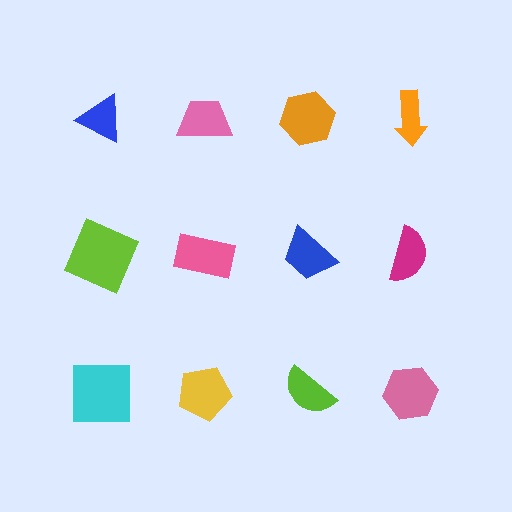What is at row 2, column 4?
A magenta semicircle.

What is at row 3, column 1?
A cyan square.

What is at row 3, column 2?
A yellow pentagon.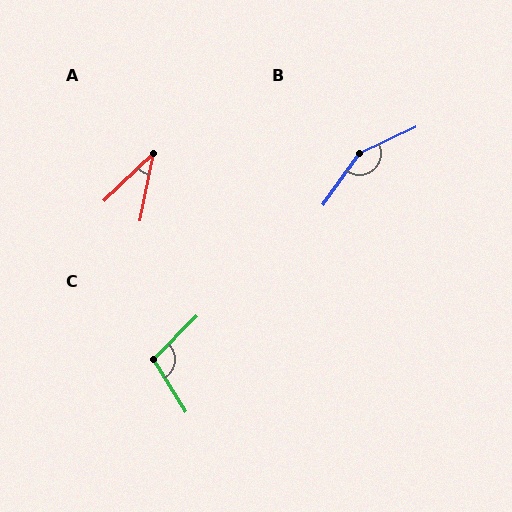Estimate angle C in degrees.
Approximately 104 degrees.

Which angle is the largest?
B, at approximately 151 degrees.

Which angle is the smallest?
A, at approximately 35 degrees.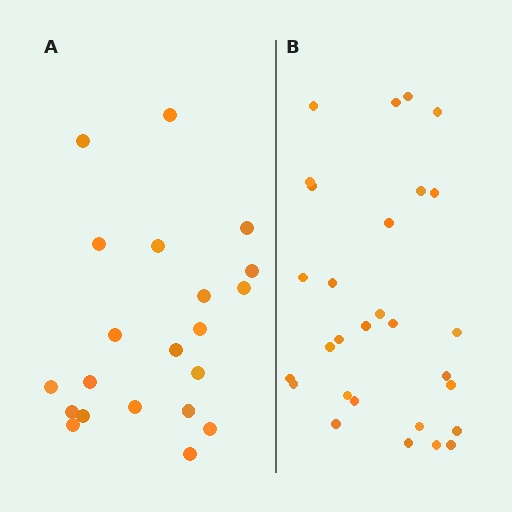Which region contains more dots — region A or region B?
Region B (the right region) has more dots.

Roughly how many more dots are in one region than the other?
Region B has roughly 8 or so more dots than region A.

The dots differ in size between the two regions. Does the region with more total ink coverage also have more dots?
No. Region A has more total ink coverage because its dots are larger, but region B actually contains more individual dots. Total area can be misleading — the number of items is what matters here.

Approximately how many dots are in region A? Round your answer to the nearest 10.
About 20 dots. (The exact count is 21, which rounds to 20.)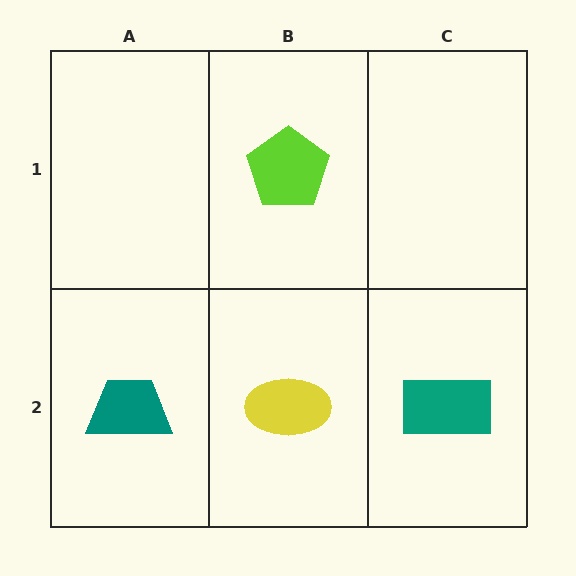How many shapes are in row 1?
1 shape.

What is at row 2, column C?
A teal rectangle.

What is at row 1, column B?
A lime pentagon.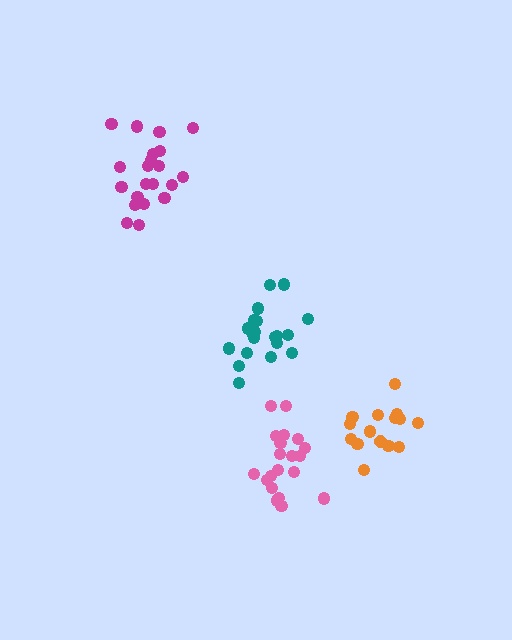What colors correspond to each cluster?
The clusters are colored: magenta, teal, pink, orange.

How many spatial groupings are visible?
There are 4 spatial groupings.